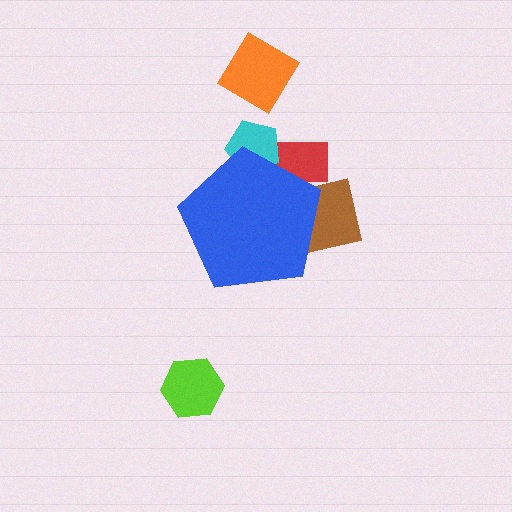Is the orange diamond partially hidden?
No, the orange diamond is fully visible.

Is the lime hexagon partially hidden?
No, the lime hexagon is fully visible.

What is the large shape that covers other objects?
A blue pentagon.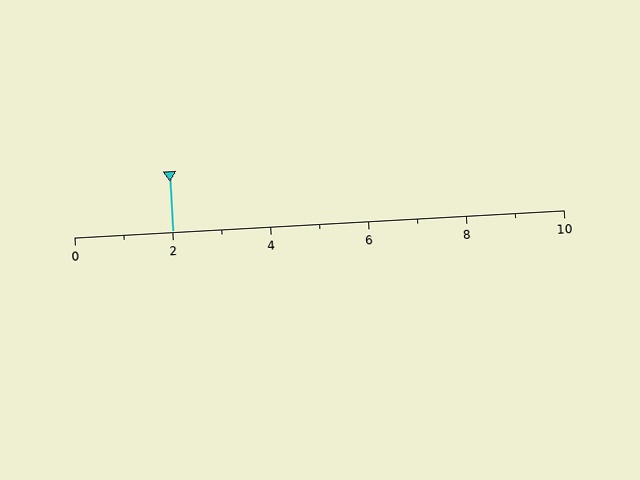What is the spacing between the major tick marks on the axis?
The major ticks are spaced 2 apart.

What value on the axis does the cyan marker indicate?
The marker indicates approximately 2.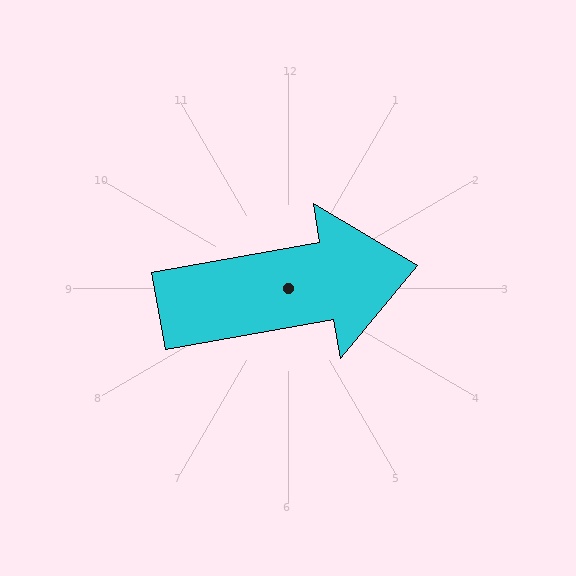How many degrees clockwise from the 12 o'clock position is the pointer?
Approximately 80 degrees.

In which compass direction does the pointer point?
East.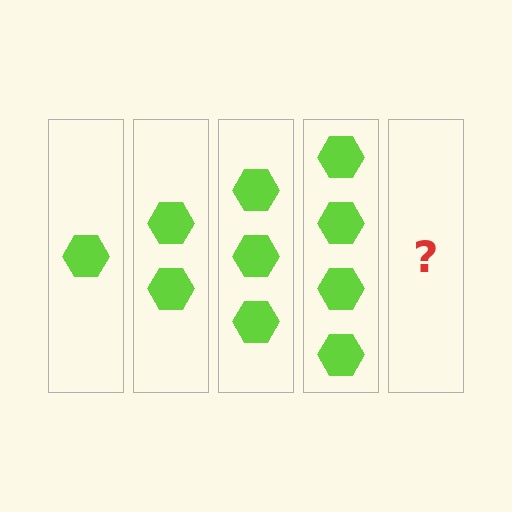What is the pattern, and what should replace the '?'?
The pattern is that each step adds one more hexagon. The '?' should be 5 hexagons.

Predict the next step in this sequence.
The next step is 5 hexagons.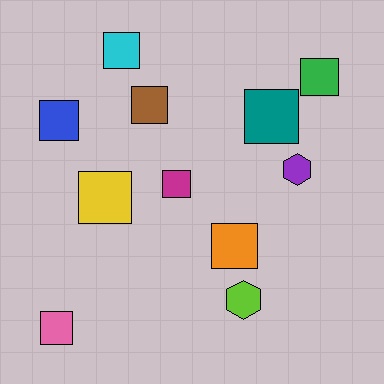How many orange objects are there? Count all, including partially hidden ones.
There is 1 orange object.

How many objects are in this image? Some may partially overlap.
There are 11 objects.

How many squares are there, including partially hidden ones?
There are 9 squares.